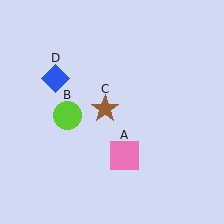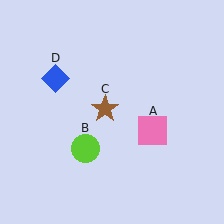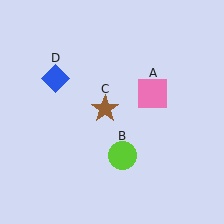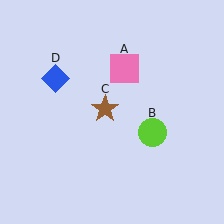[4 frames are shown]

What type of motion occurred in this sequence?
The pink square (object A), lime circle (object B) rotated counterclockwise around the center of the scene.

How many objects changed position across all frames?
2 objects changed position: pink square (object A), lime circle (object B).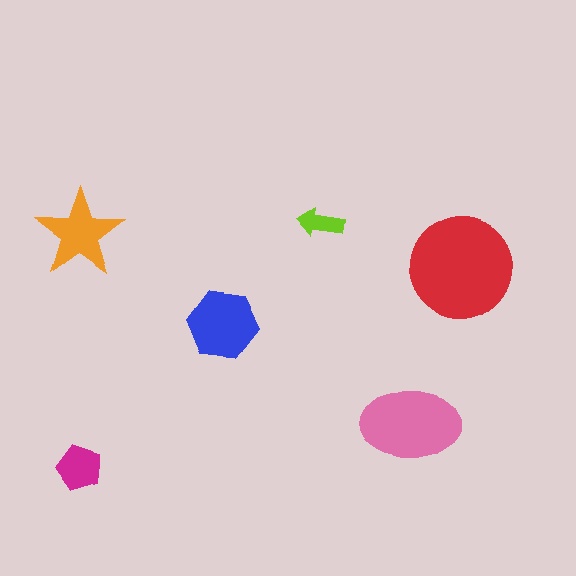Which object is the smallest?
The lime arrow.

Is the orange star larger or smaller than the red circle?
Smaller.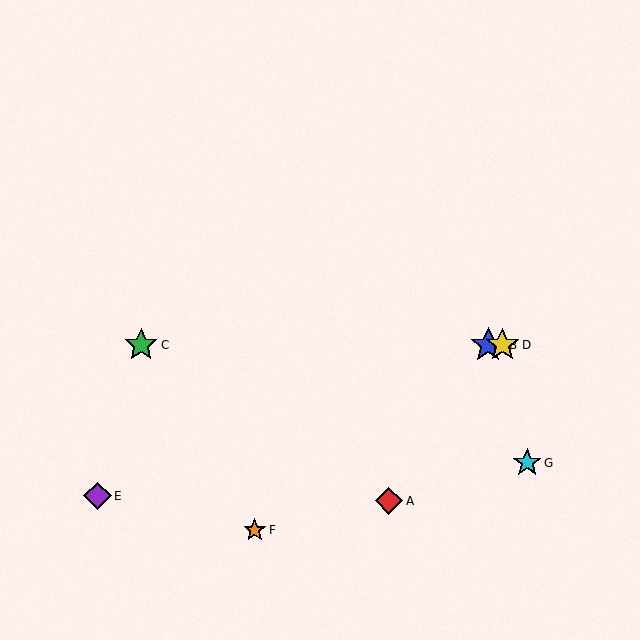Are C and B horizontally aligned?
Yes, both are at y≈345.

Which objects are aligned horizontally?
Objects B, C, D are aligned horizontally.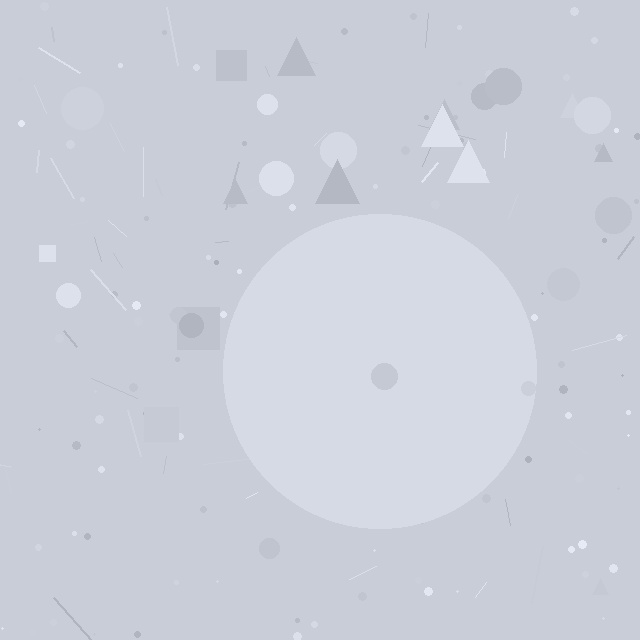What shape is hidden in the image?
A circle is hidden in the image.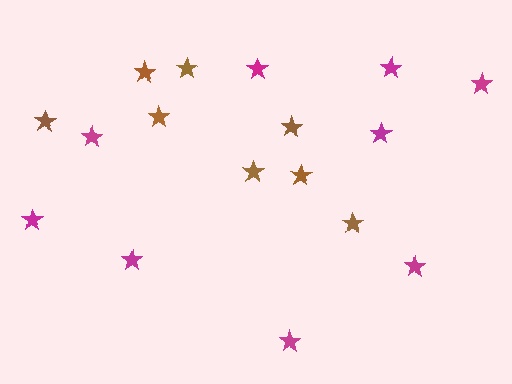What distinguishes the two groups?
There are 2 groups: one group of brown stars (8) and one group of magenta stars (9).